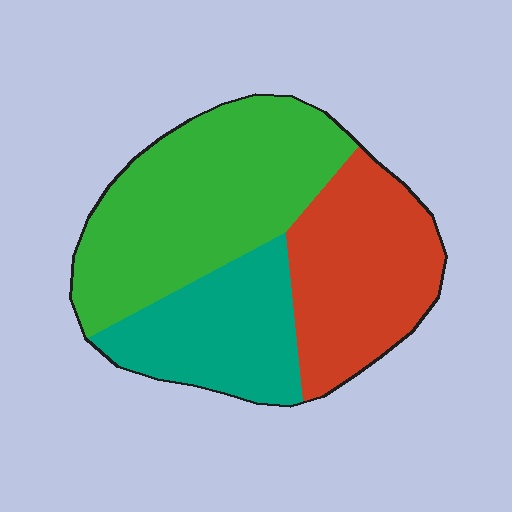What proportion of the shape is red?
Red takes up between a quarter and a half of the shape.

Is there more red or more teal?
Red.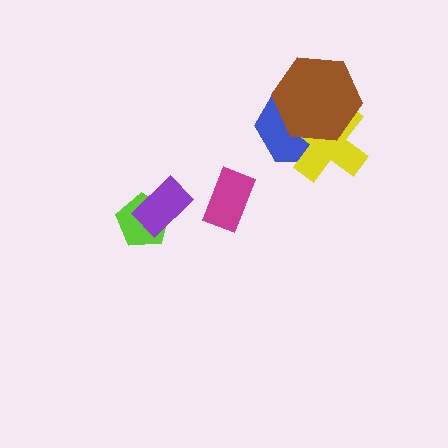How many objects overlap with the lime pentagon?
1 object overlaps with the lime pentagon.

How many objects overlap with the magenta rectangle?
0 objects overlap with the magenta rectangle.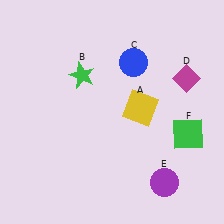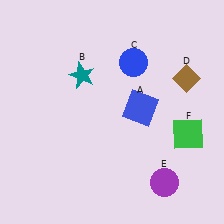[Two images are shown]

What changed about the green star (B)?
In Image 1, B is green. In Image 2, it changed to teal.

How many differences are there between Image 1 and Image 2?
There are 3 differences between the two images.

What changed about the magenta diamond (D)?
In Image 1, D is magenta. In Image 2, it changed to brown.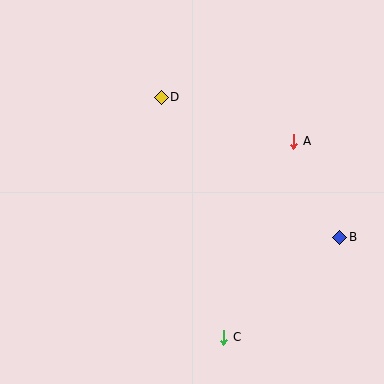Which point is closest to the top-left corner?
Point D is closest to the top-left corner.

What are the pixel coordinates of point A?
Point A is at (294, 141).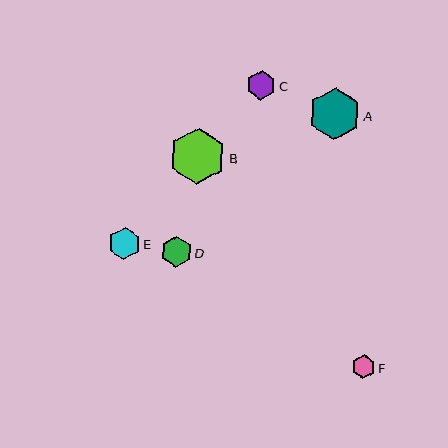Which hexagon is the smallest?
Hexagon F is the smallest with a size of approximately 24 pixels.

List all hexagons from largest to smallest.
From largest to smallest: B, A, E, D, C, F.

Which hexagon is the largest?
Hexagon B is the largest with a size of approximately 57 pixels.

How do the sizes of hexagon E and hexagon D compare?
Hexagon E and hexagon D are approximately the same size.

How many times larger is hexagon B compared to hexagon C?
Hexagon B is approximately 1.9 times the size of hexagon C.